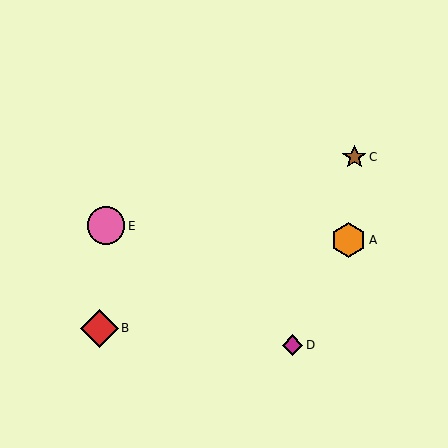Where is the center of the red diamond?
The center of the red diamond is at (99, 328).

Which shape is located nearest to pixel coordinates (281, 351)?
The magenta diamond (labeled D) at (293, 345) is nearest to that location.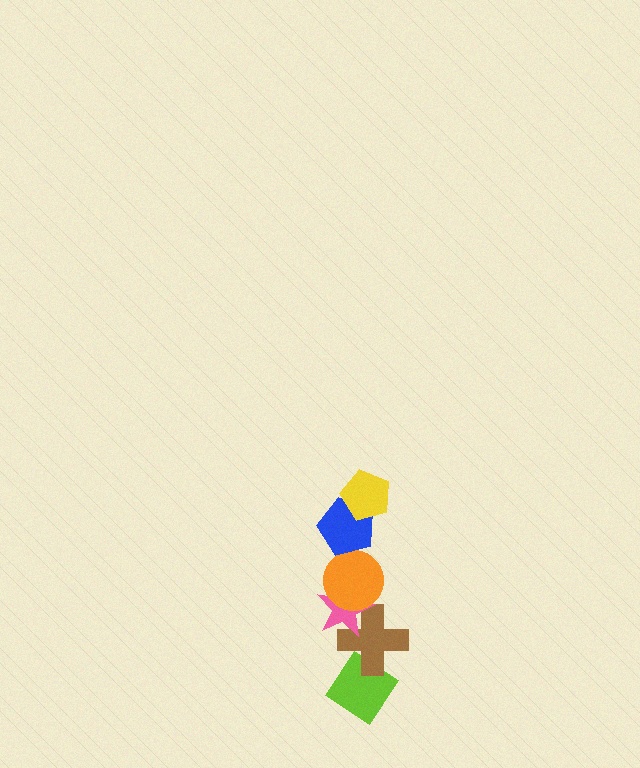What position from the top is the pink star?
The pink star is 4th from the top.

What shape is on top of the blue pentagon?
The yellow pentagon is on top of the blue pentagon.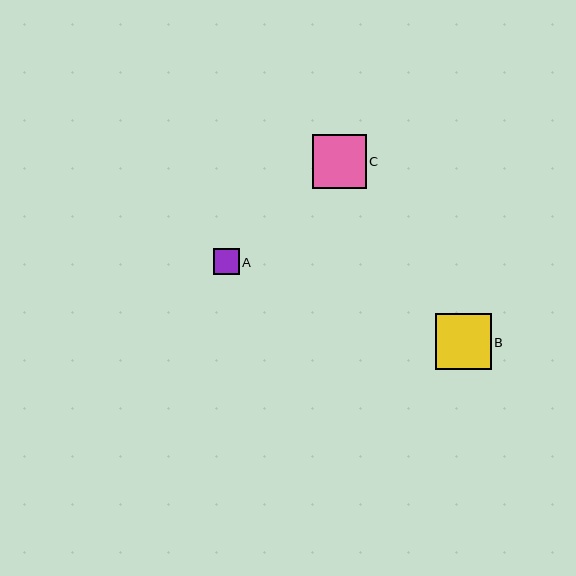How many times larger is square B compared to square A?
Square B is approximately 2.2 times the size of square A.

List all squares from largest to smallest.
From largest to smallest: B, C, A.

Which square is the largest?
Square B is the largest with a size of approximately 56 pixels.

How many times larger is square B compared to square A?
Square B is approximately 2.2 times the size of square A.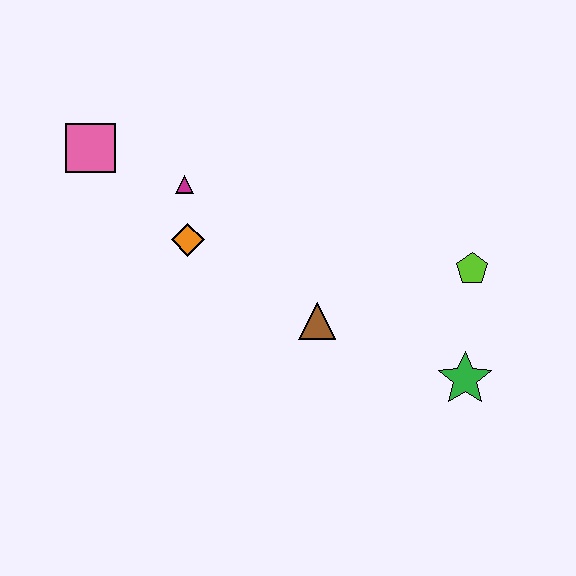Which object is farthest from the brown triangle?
The pink square is farthest from the brown triangle.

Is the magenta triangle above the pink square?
No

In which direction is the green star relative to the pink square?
The green star is to the right of the pink square.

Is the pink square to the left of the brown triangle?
Yes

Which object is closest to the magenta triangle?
The orange diamond is closest to the magenta triangle.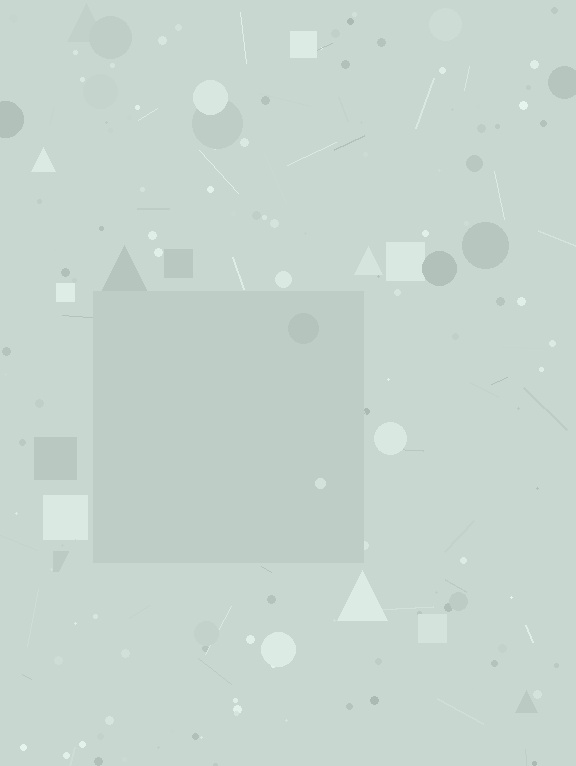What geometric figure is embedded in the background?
A square is embedded in the background.